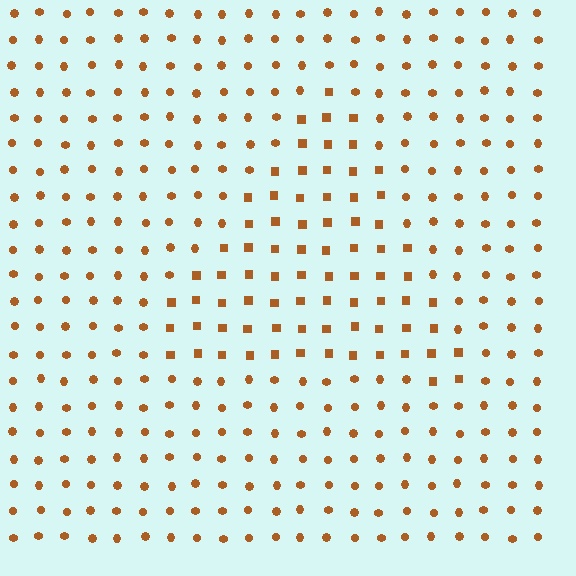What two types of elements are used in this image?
The image uses squares inside the triangle region and circles outside it.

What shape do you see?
I see a triangle.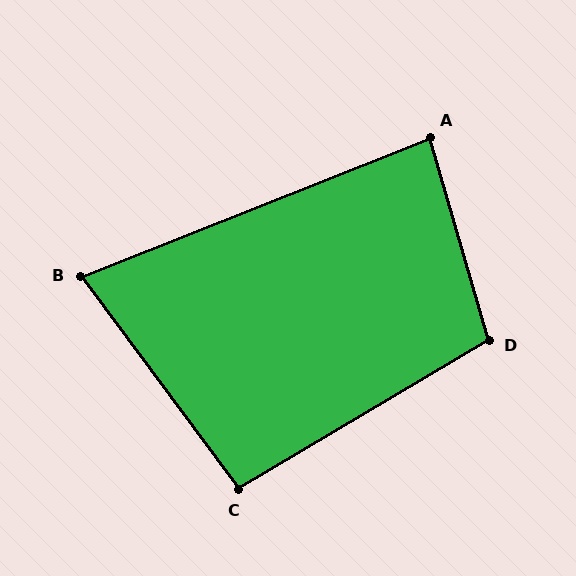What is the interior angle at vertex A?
Approximately 84 degrees (acute).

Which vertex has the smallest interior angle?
B, at approximately 75 degrees.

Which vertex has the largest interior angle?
D, at approximately 105 degrees.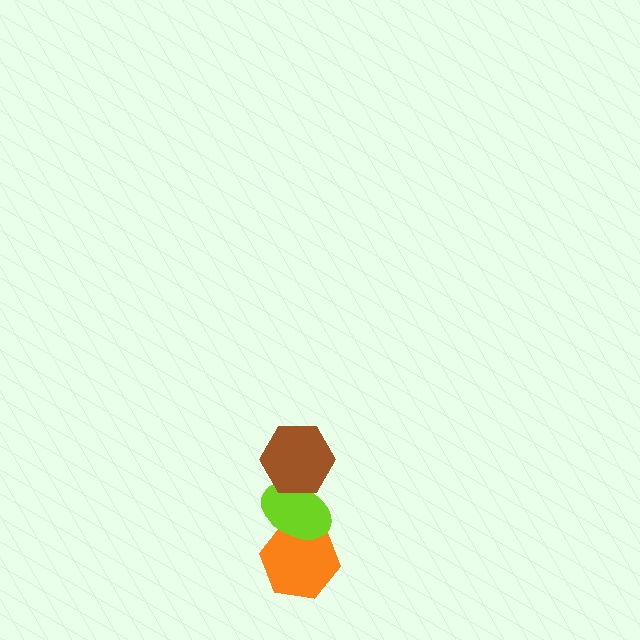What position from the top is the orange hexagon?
The orange hexagon is 3rd from the top.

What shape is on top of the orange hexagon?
The lime ellipse is on top of the orange hexagon.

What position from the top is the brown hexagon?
The brown hexagon is 1st from the top.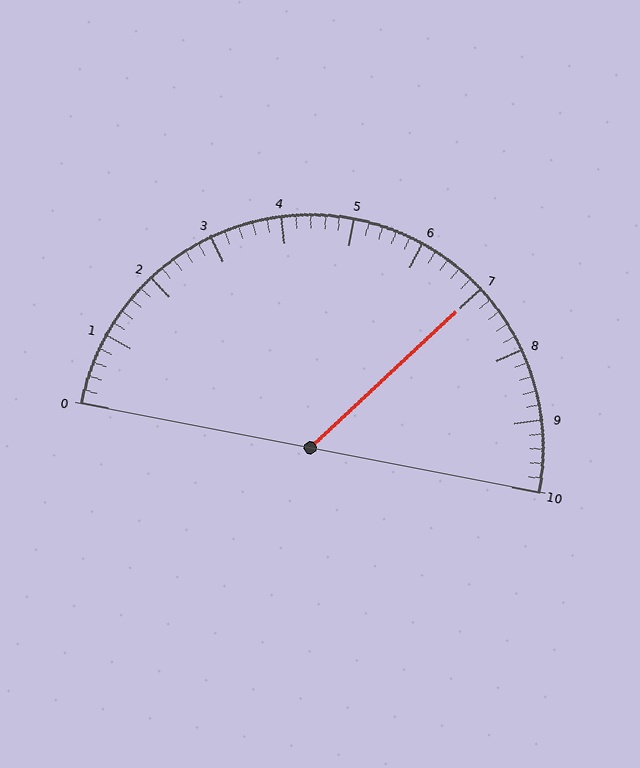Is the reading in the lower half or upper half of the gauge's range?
The reading is in the upper half of the range (0 to 10).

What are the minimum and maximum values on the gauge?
The gauge ranges from 0 to 10.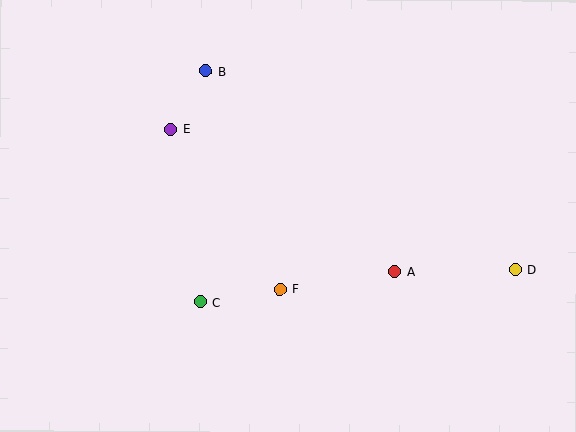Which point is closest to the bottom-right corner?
Point D is closest to the bottom-right corner.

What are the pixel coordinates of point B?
Point B is at (206, 71).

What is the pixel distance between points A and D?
The distance between A and D is 120 pixels.